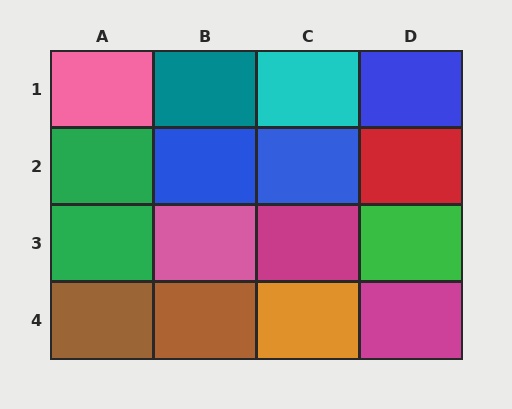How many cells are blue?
3 cells are blue.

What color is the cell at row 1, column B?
Teal.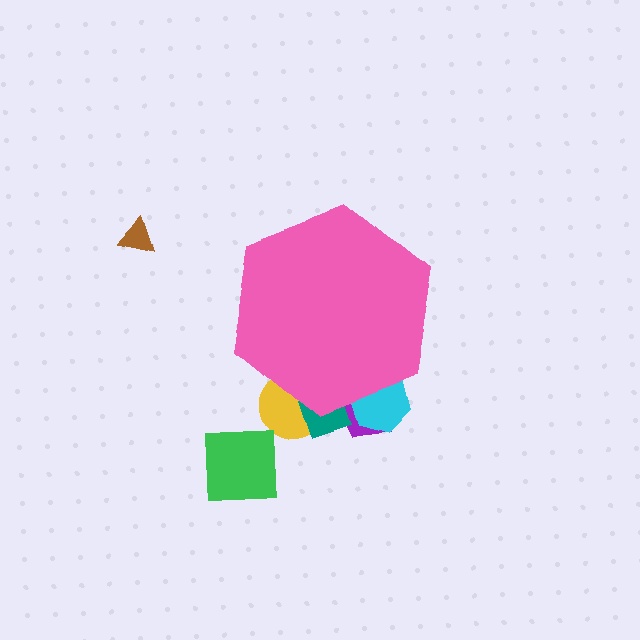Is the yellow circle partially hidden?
Yes, the yellow circle is partially hidden behind the pink hexagon.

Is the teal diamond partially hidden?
Yes, the teal diamond is partially hidden behind the pink hexagon.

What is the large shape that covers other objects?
A pink hexagon.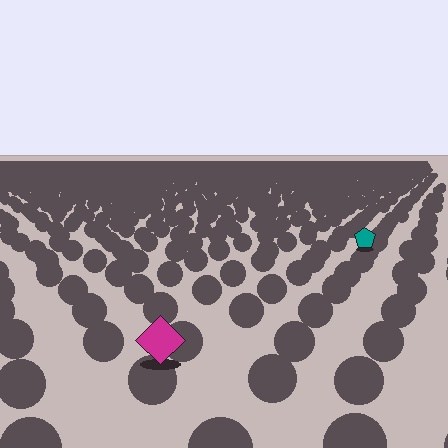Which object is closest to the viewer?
The magenta diamond is closest. The texture marks near it are larger and more spread out.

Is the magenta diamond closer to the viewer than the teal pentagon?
Yes. The magenta diamond is closer — you can tell from the texture gradient: the ground texture is coarser near it.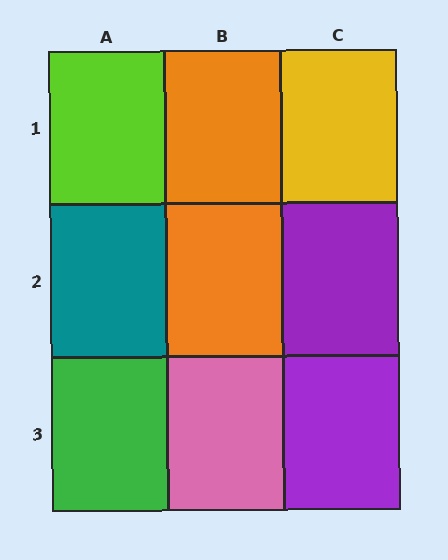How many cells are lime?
1 cell is lime.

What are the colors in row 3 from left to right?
Green, pink, purple.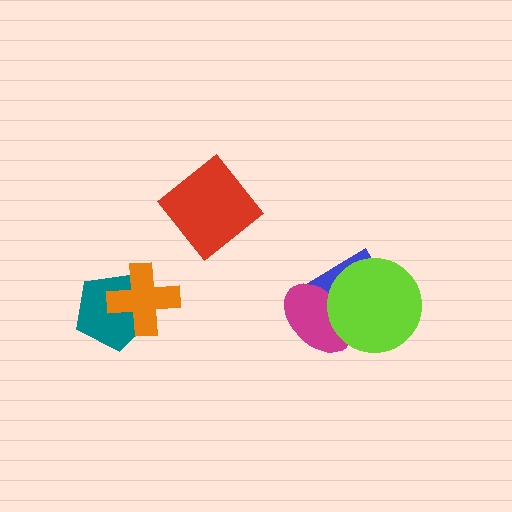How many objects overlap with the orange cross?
1 object overlaps with the orange cross.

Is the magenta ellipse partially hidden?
Yes, it is partially covered by another shape.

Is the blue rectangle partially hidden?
Yes, it is partially covered by another shape.